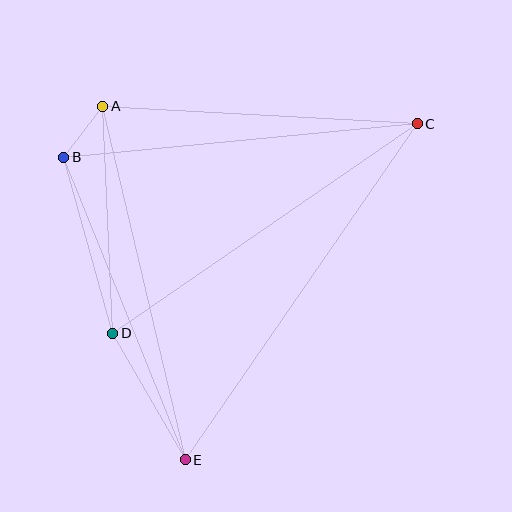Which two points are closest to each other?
Points A and B are closest to each other.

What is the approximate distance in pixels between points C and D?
The distance between C and D is approximately 370 pixels.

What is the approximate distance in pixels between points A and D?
The distance between A and D is approximately 227 pixels.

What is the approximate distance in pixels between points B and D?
The distance between B and D is approximately 183 pixels.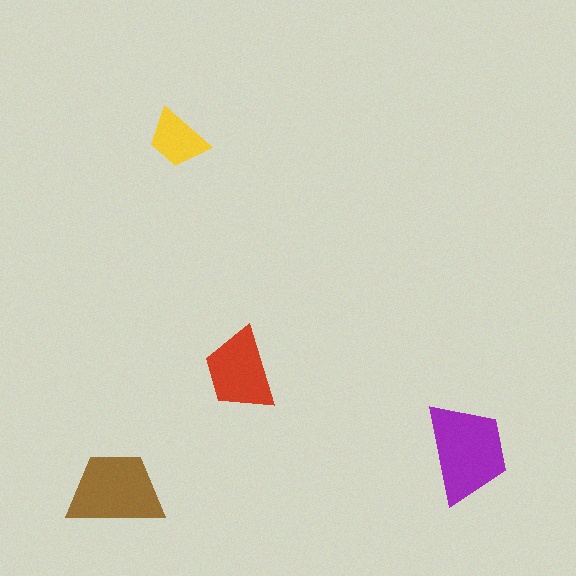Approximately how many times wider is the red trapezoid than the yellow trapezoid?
About 1.5 times wider.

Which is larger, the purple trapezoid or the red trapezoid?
The purple one.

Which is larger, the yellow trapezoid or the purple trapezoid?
The purple one.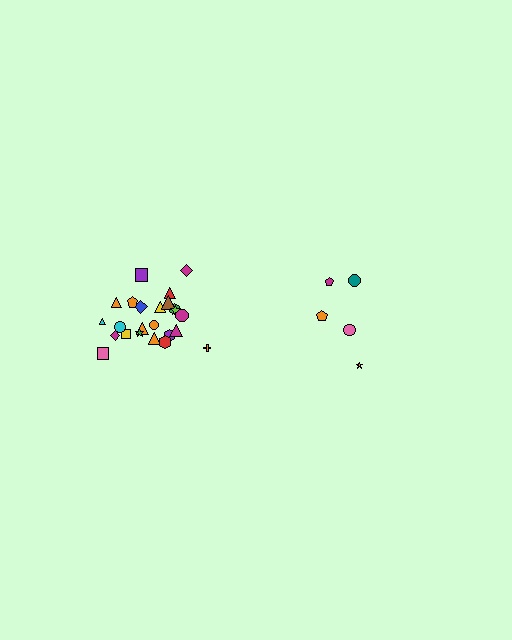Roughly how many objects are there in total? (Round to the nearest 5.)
Roughly 30 objects in total.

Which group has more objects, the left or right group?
The left group.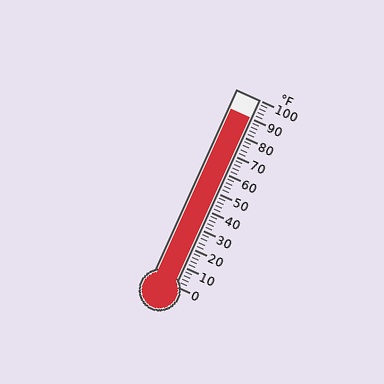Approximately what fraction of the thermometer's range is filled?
The thermometer is filled to approximately 90% of its range.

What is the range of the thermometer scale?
The thermometer scale ranges from 0°F to 100°F.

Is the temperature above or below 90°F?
The temperature is at 90°F.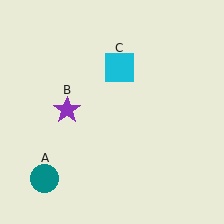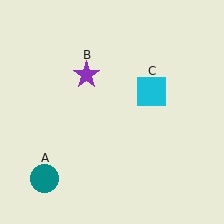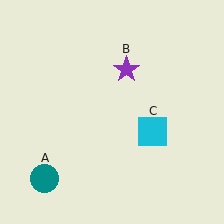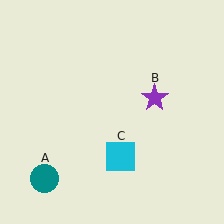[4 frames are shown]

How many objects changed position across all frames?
2 objects changed position: purple star (object B), cyan square (object C).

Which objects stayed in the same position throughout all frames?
Teal circle (object A) remained stationary.